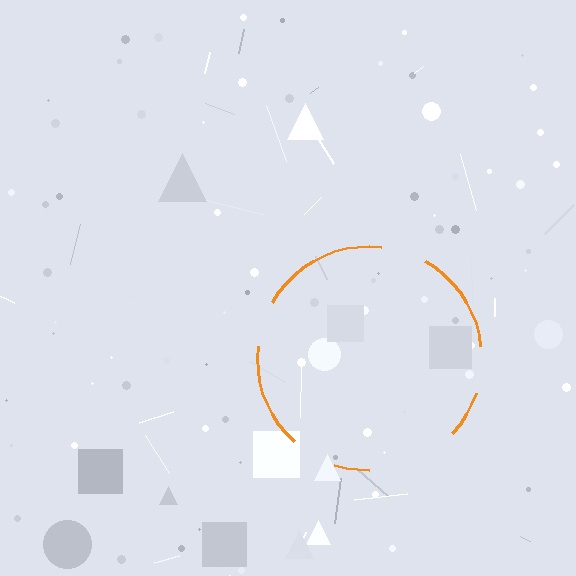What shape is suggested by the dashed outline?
The dashed outline suggests a circle.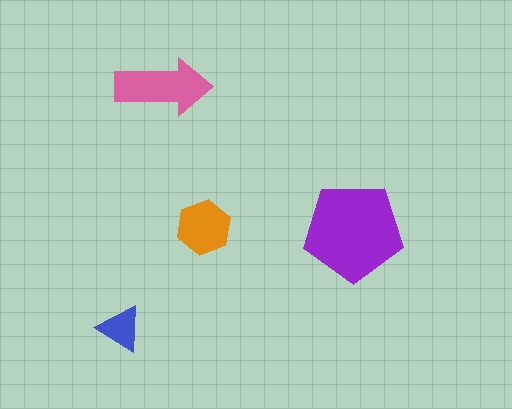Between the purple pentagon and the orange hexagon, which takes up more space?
The purple pentagon.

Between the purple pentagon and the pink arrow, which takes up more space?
The purple pentagon.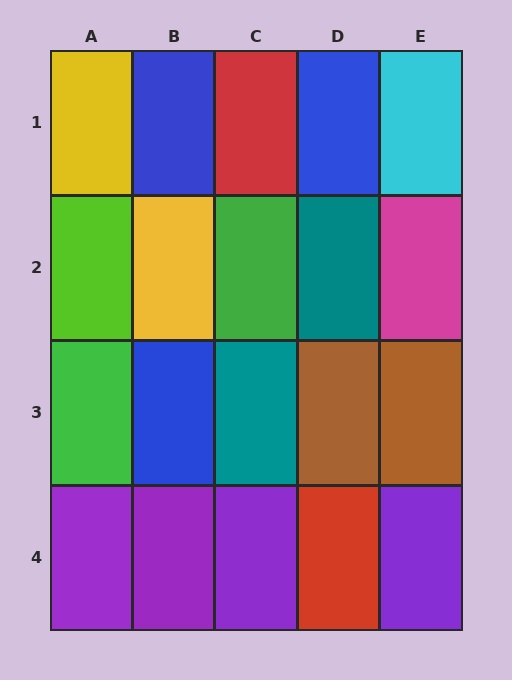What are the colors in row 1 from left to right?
Yellow, blue, red, blue, cyan.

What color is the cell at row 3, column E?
Brown.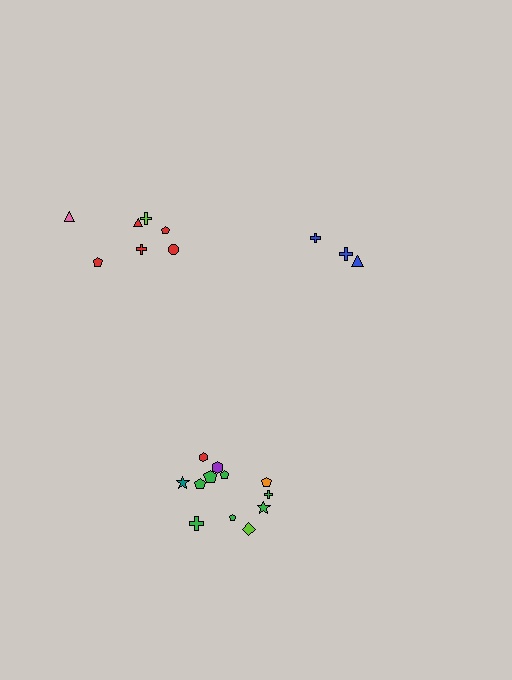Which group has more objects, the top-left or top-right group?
The top-left group.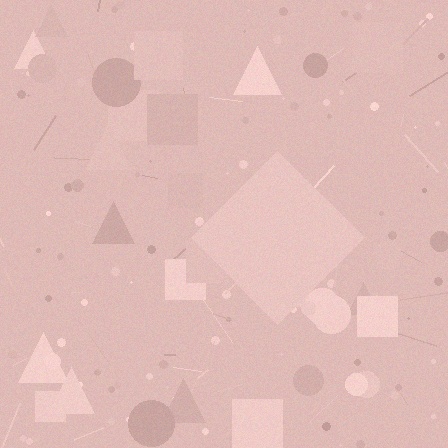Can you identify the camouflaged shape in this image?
The camouflaged shape is a diamond.